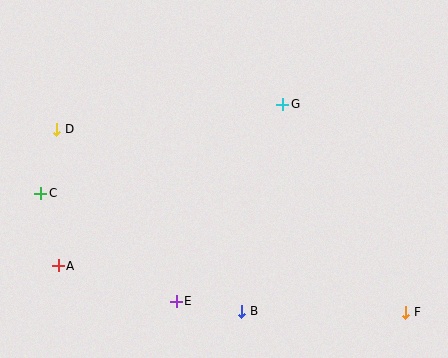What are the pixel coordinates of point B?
Point B is at (242, 311).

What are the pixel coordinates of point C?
Point C is at (41, 193).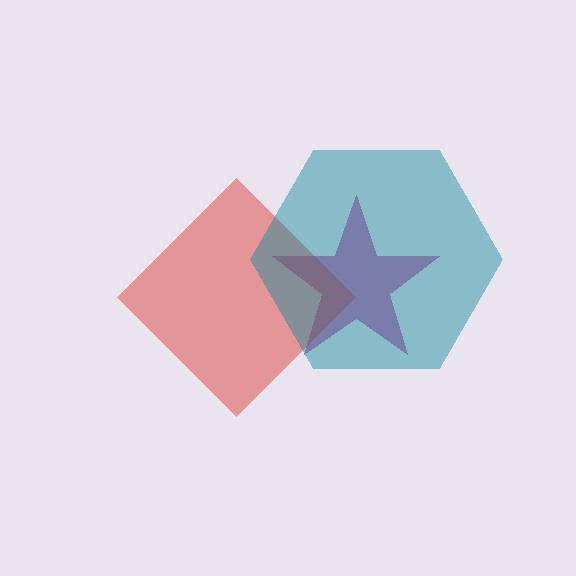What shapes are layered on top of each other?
The layered shapes are: a magenta star, a red diamond, a teal hexagon.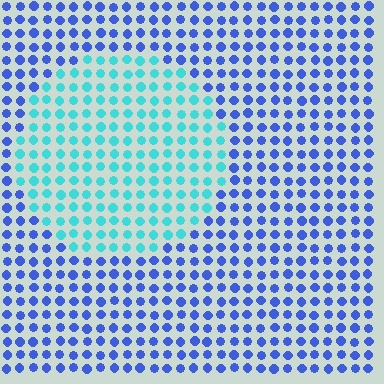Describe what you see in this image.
The image is filled with small blue elements in a uniform arrangement. A circle-shaped region is visible where the elements are tinted to a slightly different hue, forming a subtle color boundary.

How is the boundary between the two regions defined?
The boundary is defined purely by a slight shift in hue (about 49 degrees). Spacing, size, and orientation are identical on both sides.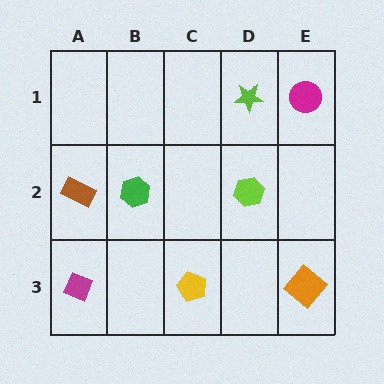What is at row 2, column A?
A brown rectangle.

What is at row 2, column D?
A lime hexagon.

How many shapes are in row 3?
3 shapes.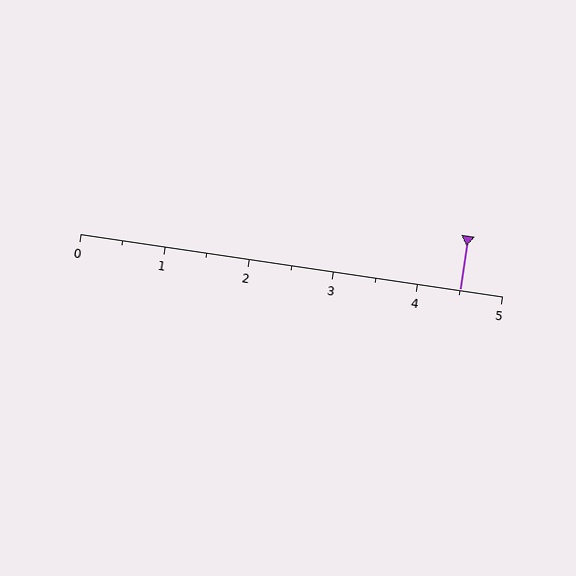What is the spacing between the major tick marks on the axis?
The major ticks are spaced 1 apart.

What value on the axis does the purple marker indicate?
The marker indicates approximately 4.5.